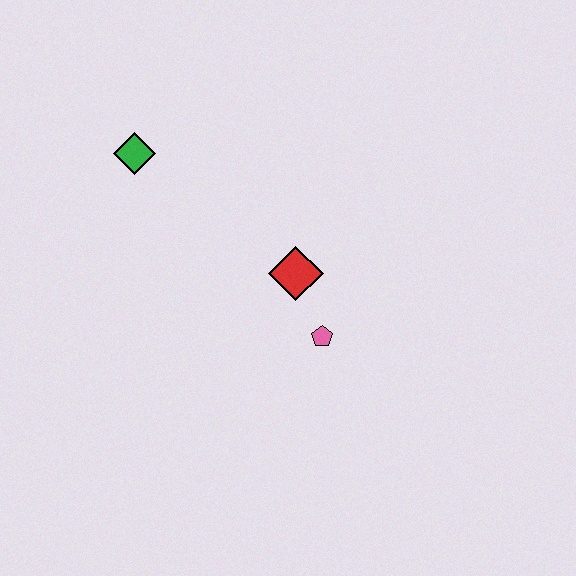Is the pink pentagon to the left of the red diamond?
No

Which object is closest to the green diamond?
The red diamond is closest to the green diamond.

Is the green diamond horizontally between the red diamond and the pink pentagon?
No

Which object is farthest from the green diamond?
The pink pentagon is farthest from the green diamond.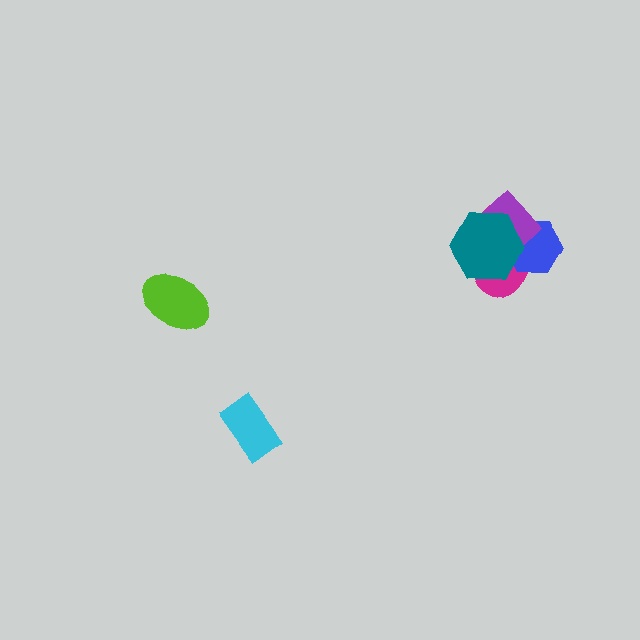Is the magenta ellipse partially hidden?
Yes, it is partially covered by another shape.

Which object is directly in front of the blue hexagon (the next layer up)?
The purple diamond is directly in front of the blue hexagon.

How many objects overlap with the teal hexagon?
3 objects overlap with the teal hexagon.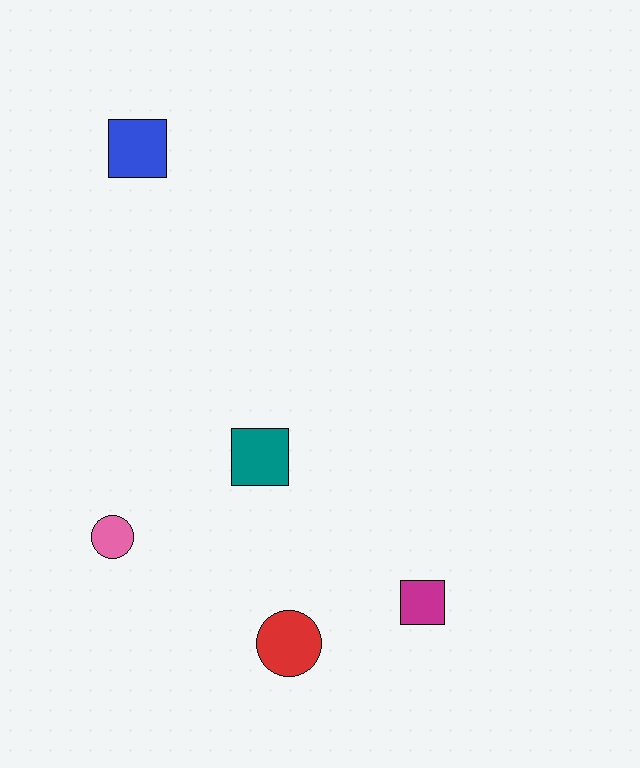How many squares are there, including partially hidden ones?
There are 3 squares.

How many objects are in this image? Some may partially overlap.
There are 5 objects.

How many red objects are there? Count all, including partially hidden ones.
There is 1 red object.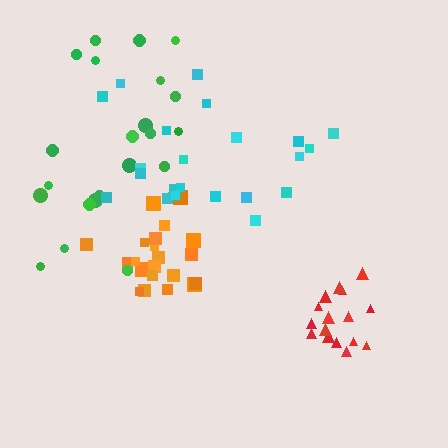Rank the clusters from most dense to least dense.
orange, red, green, cyan.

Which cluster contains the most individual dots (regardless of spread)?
Green (23).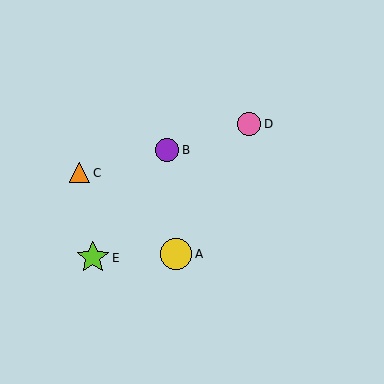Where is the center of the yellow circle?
The center of the yellow circle is at (176, 254).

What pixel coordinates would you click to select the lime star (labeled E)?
Click at (93, 258) to select the lime star E.